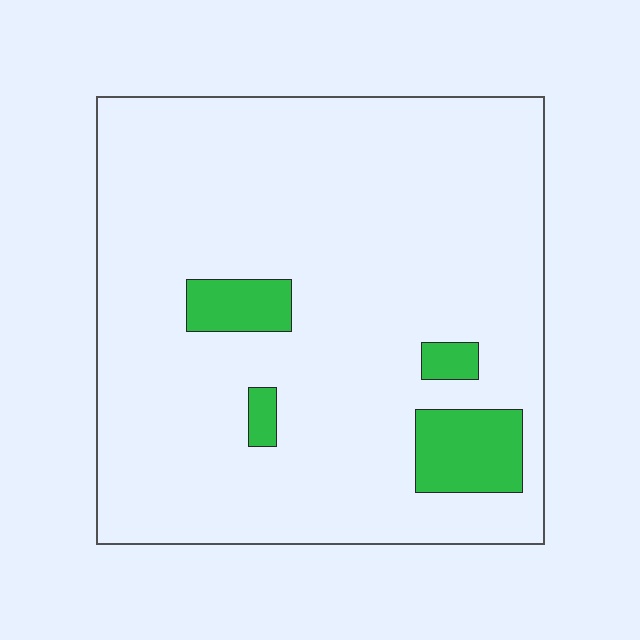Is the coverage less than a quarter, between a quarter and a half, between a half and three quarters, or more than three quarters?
Less than a quarter.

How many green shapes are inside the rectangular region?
4.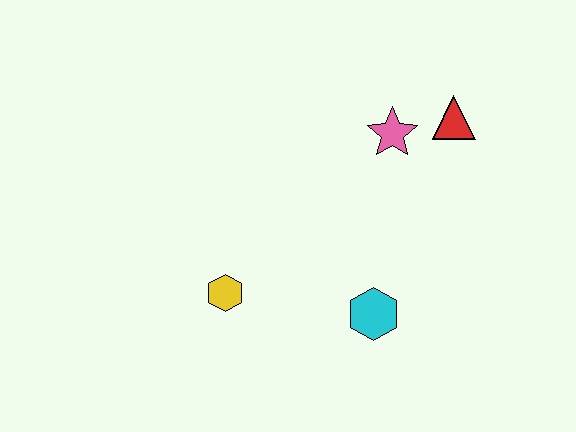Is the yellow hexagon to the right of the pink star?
No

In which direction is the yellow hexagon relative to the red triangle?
The yellow hexagon is to the left of the red triangle.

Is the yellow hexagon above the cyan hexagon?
Yes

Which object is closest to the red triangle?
The pink star is closest to the red triangle.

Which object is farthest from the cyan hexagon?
The red triangle is farthest from the cyan hexagon.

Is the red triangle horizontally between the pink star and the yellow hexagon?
No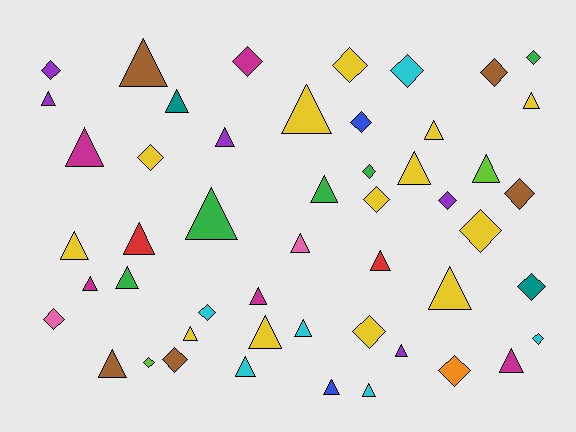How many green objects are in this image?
There are 5 green objects.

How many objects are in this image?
There are 50 objects.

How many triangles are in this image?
There are 29 triangles.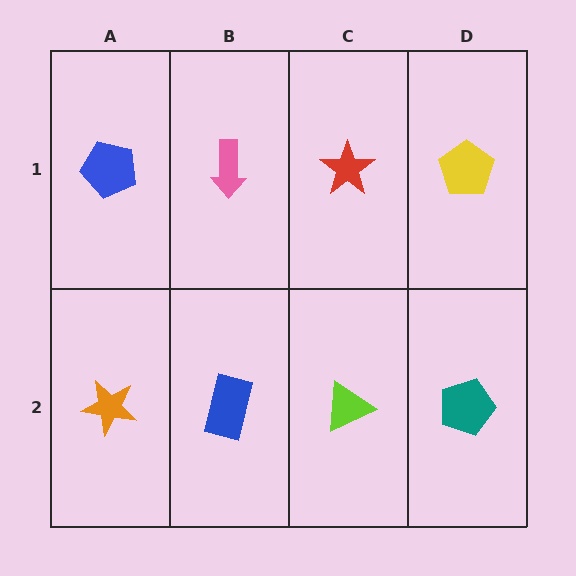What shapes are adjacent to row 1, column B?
A blue rectangle (row 2, column B), a blue pentagon (row 1, column A), a red star (row 1, column C).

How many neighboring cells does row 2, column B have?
3.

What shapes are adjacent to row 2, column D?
A yellow pentagon (row 1, column D), a lime triangle (row 2, column C).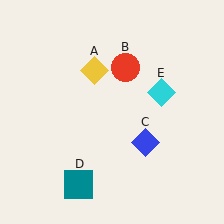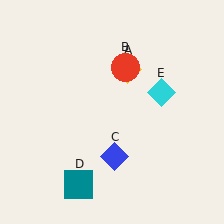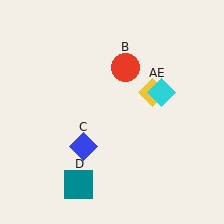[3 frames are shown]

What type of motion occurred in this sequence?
The yellow diamond (object A), blue diamond (object C) rotated clockwise around the center of the scene.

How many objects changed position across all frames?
2 objects changed position: yellow diamond (object A), blue diamond (object C).